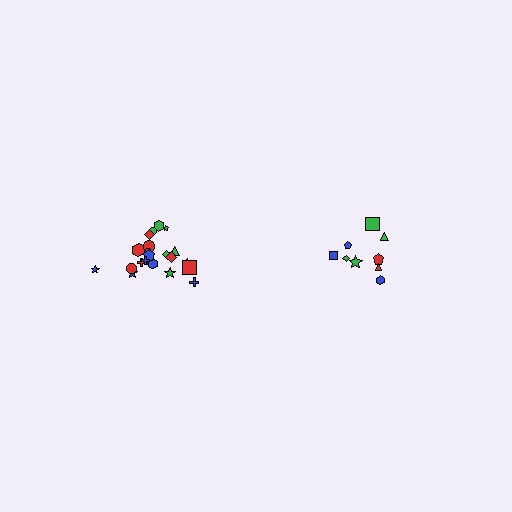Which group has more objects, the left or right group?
The left group.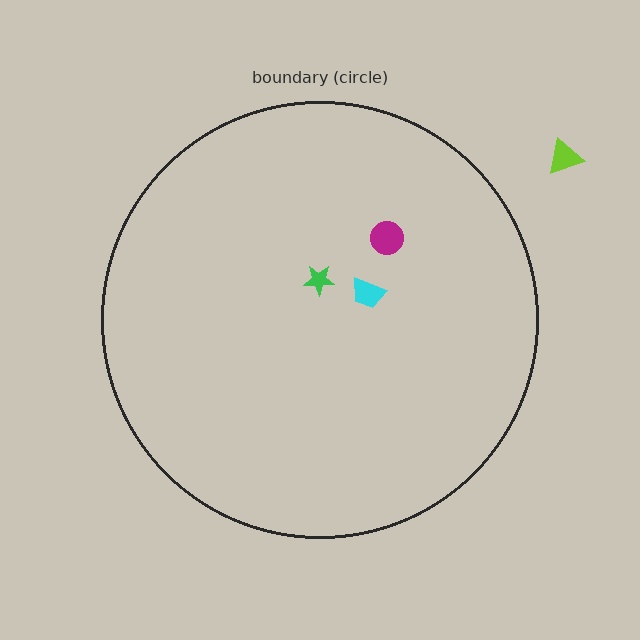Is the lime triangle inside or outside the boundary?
Outside.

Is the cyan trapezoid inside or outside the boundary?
Inside.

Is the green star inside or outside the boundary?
Inside.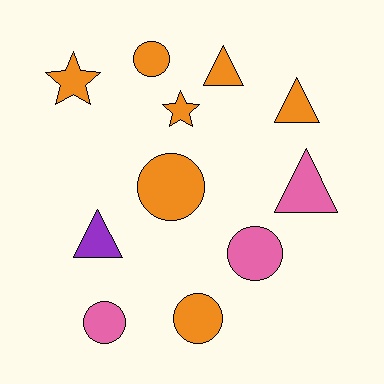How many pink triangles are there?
There is 1 pink triangle.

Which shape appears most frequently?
Circle, with 5 objects.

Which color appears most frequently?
Orange, with 7 objects.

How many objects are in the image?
There are 11 objects.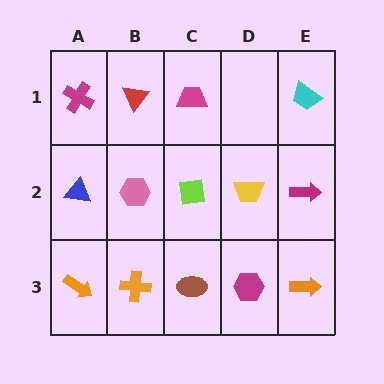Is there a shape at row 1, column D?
No, that cell is empty.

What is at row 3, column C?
A brown ellipse.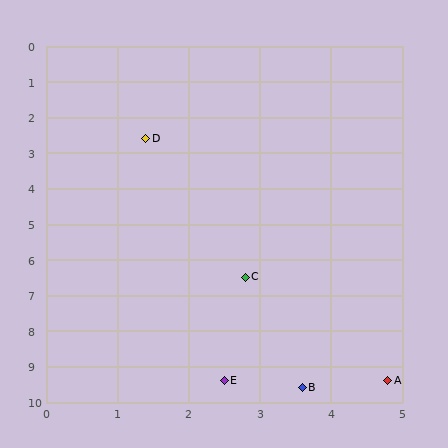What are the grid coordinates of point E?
Point E is at approximately (2.5, 9.4).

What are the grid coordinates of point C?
Point C is at approximately (2.8, 6.5).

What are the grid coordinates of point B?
Point B is at approximately (3.6, 9.6).